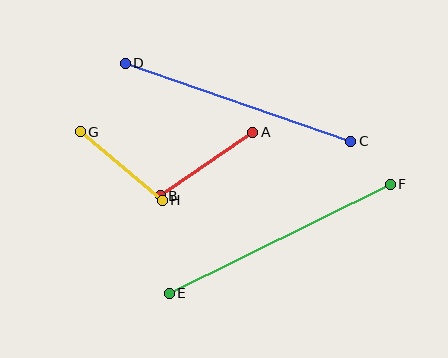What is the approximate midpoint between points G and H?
The midpoint is at approximately (121, 166) pixels.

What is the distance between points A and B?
The distance is approximately 112 pixels.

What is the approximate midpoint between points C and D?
The midpoint is at approximately (238, 102) pixels.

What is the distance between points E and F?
The distance is approximately 246 pixels.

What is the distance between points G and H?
The distance is approximately 107 pixels.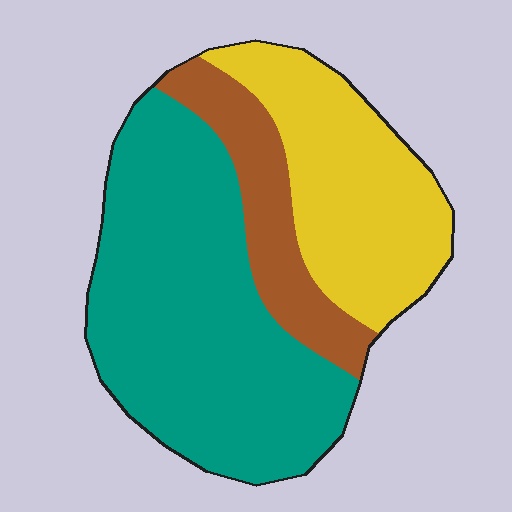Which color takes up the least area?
Brown, at roughly 15%.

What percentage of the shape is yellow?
Yellow covers roughly 30% of the shape.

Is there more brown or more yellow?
Yellow.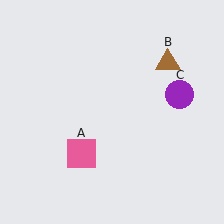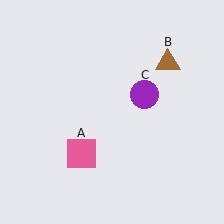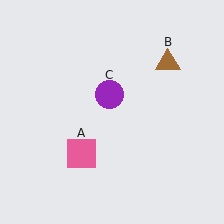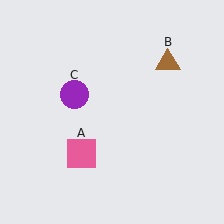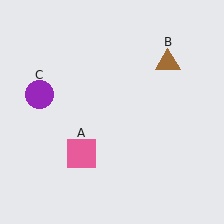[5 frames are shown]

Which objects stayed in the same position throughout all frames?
Pink square (object A) and brown triangle (object B) remained stationary.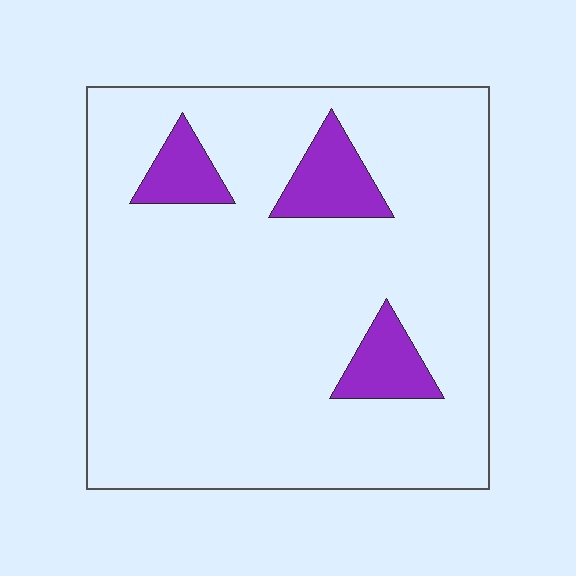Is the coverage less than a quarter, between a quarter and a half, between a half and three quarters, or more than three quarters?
Less than a quarter.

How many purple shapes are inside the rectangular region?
3.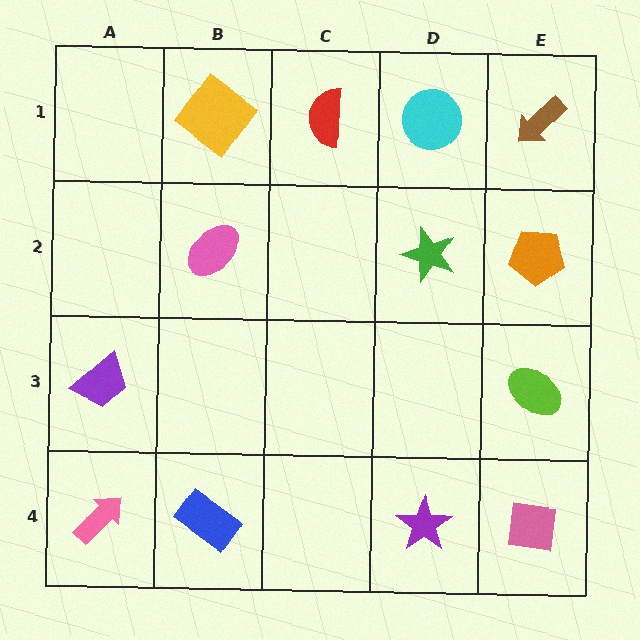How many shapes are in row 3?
2 shapes.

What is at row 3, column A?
A purple trapezoid.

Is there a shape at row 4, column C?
No, that cell is empty.